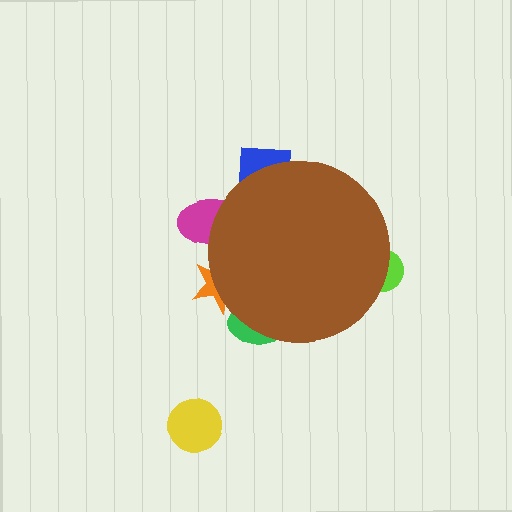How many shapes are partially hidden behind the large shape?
5 shapes are partially hidden.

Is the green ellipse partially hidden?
Yes, the green ellipse is partially hidden behind the brown circle.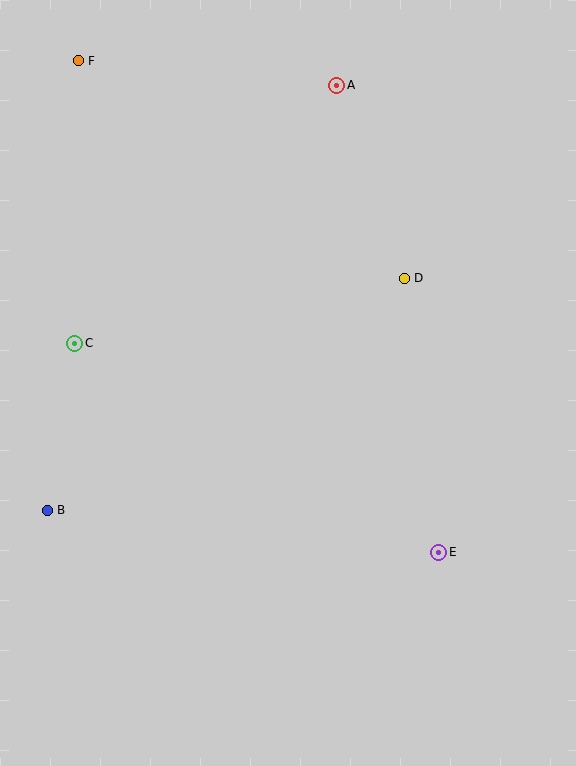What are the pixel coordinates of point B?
Point B is at (47, 510).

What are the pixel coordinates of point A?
Point A is at (337, 85).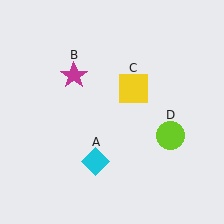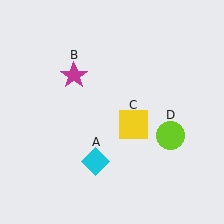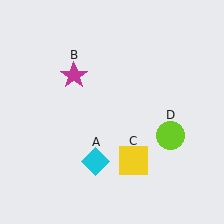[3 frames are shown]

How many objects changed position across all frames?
1 object changed position: yellow square (object C).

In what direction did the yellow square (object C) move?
The yellow square (object C) moved down.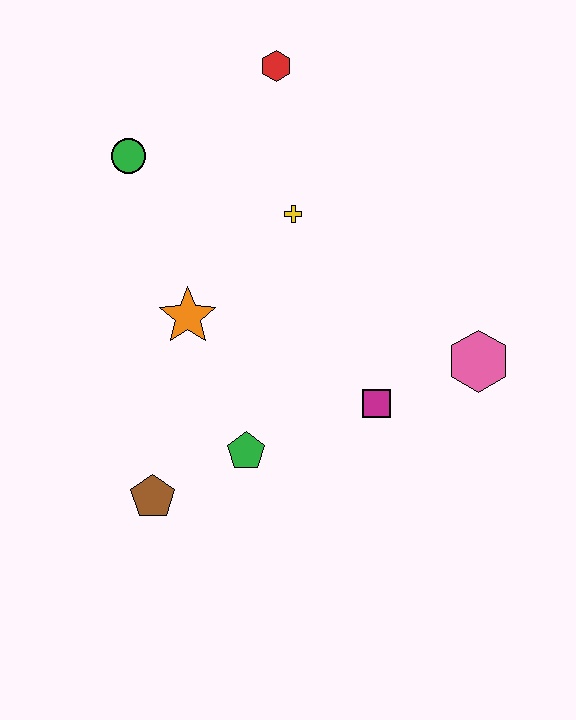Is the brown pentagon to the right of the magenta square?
No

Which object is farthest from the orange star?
The pink hexagon is farthest from the orange star.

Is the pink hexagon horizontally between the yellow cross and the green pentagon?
No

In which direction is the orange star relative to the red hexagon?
The orange star is below the red hexagon.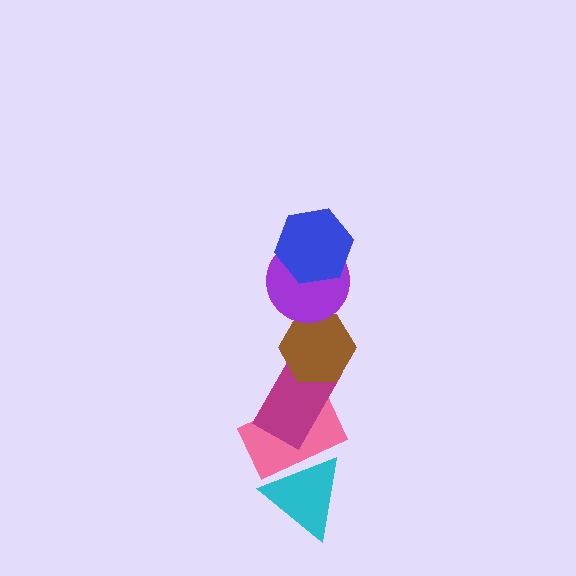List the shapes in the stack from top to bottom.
From top to bottom: the blue hexagon, the purple circle, the brown hexagon, the magenta rectangle, the pink rectangle, the cyan triangle.